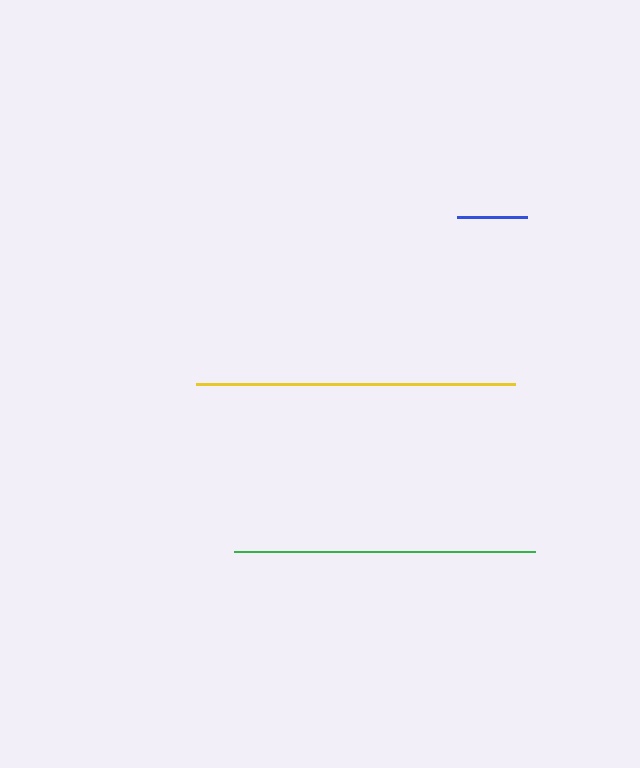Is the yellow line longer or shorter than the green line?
The yellow line is longer than the green line.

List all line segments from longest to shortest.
From longest to shortest: yellow, green, blue.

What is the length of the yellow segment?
The yellow segment is approximately 320 pixels long.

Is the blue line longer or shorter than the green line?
The green line is longer than the blue line.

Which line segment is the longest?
The yellow line is the longest at approximately 320 pixels.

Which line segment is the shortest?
The blue line is the shortest at approximately 70 pixels.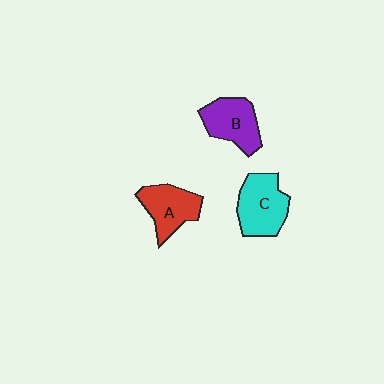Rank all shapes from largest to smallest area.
From largest to smallest: C (cyan), B (purple), A (red).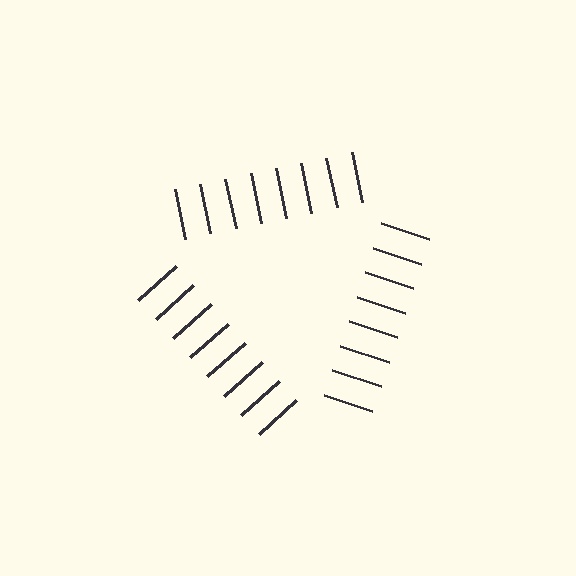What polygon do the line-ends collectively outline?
An illusory triangle — the line segments terminate on its edges but no continuous stroke is drawn.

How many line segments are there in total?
24 — 8 along each of the 3 edges.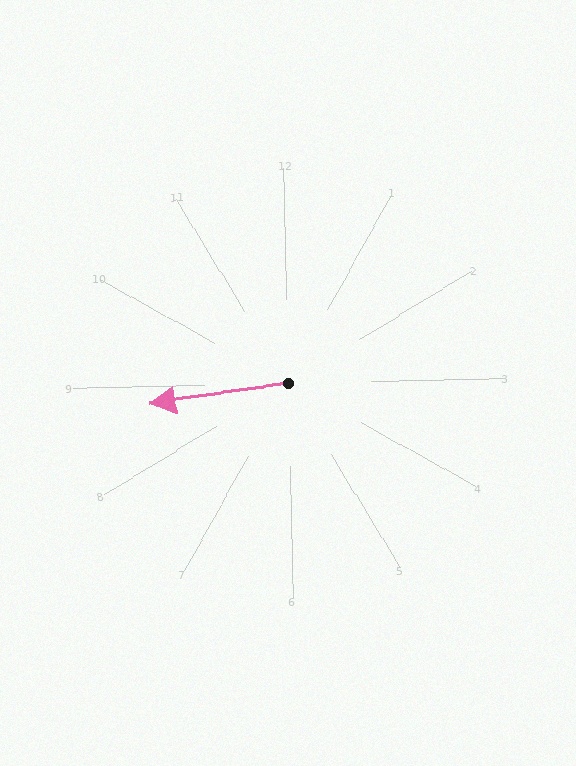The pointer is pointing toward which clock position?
Roughly 9 o'clock.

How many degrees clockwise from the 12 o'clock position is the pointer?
Approximately 263 degrees.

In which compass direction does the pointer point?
West.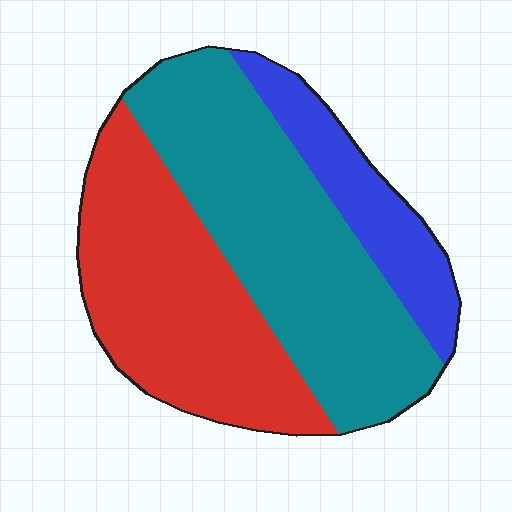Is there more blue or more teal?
Teal.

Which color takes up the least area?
Blue, at roughly 15%.